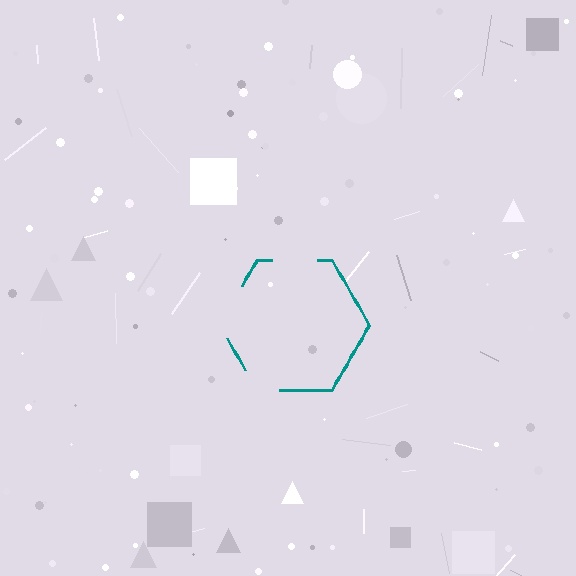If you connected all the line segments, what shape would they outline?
They would outline a hexagon.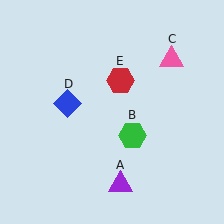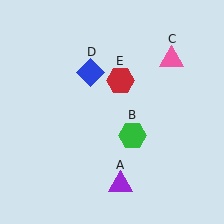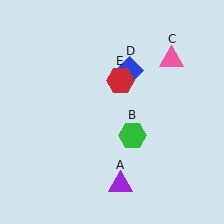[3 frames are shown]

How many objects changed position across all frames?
1 object changed position: blue diamond (object D).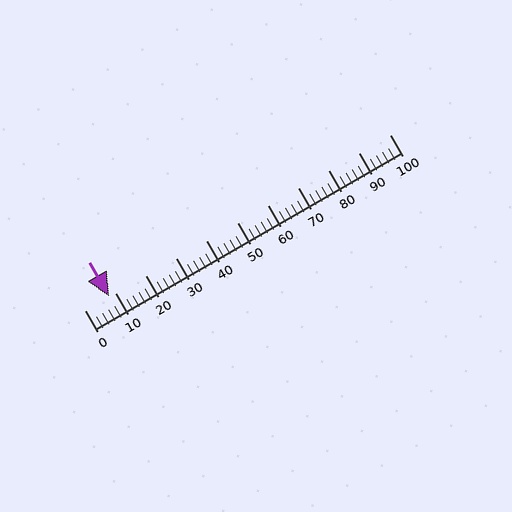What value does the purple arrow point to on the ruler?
The purple arrow points to approximately 8.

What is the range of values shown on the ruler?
The ruler shows values from 0 to 100.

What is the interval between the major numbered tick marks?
The major tick marks are spaced 10 units apart.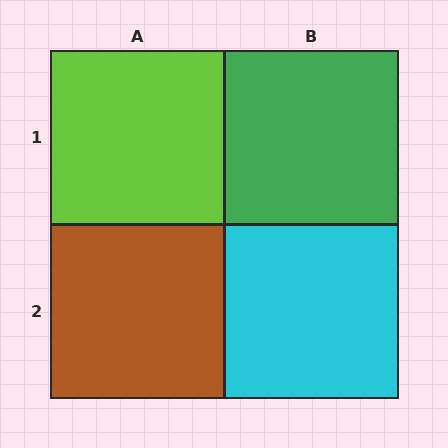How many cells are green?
1 cell is green.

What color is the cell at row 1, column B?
Green.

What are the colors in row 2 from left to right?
Brown, cyan.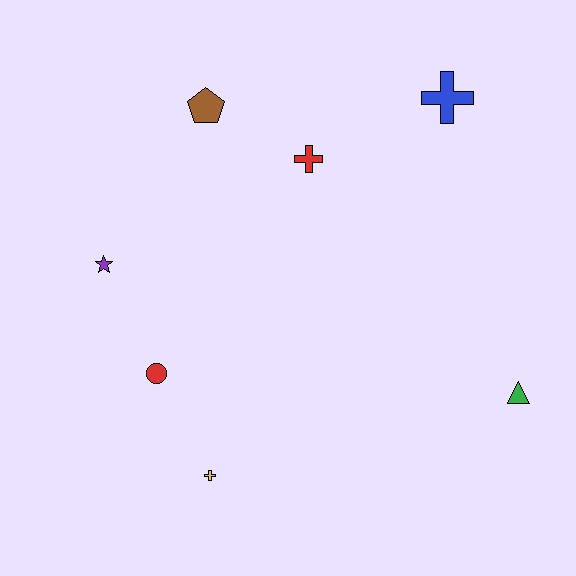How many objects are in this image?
There are 7 objects.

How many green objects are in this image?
There is 1 green object.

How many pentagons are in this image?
There is 1 pentagon.